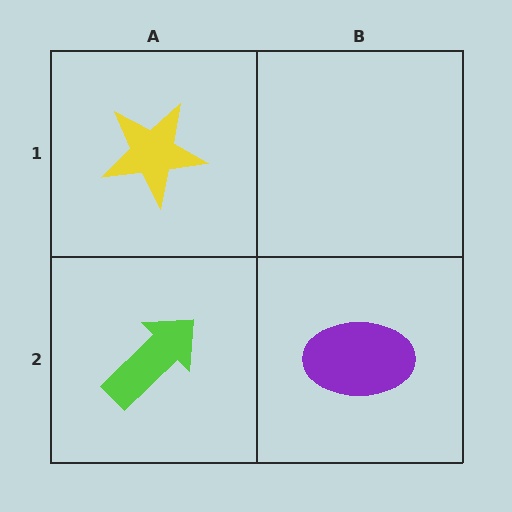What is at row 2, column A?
A lime arrow.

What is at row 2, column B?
A purple ellipse.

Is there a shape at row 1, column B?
No, that cell is empty.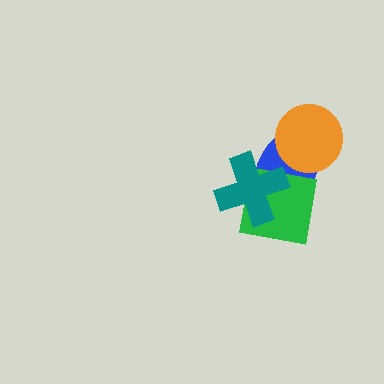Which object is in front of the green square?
The teal cross is in front of the green square.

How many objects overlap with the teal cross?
2 objects overlap with the teal cross.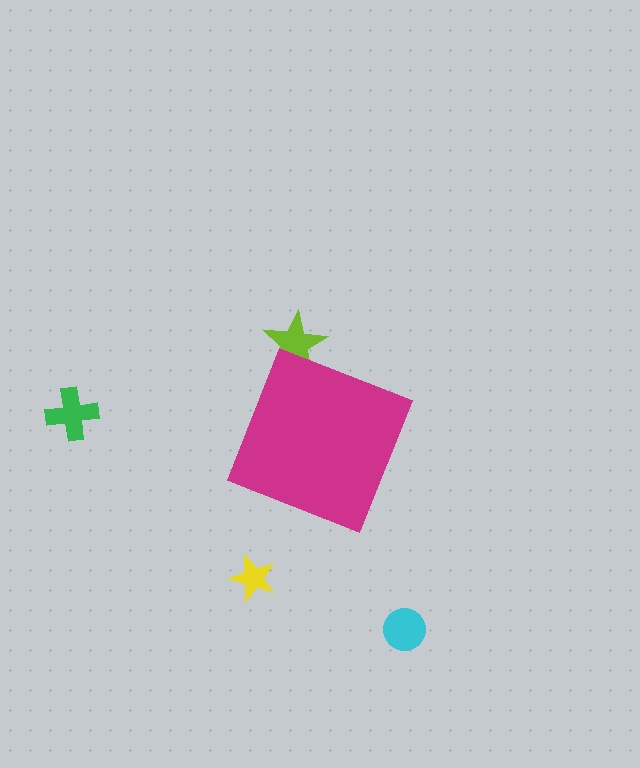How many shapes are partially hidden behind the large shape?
1 shape is partially hidden.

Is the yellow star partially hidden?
No, the yellow star is fully visible.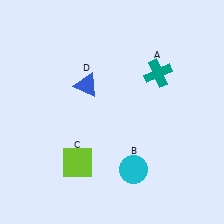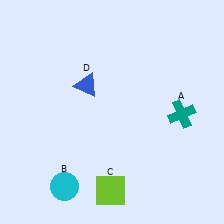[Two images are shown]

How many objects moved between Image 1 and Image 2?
3 objects moved between the two images.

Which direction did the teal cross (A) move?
The teal cross (A) moved down.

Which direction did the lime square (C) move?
The lime square (C) moved right.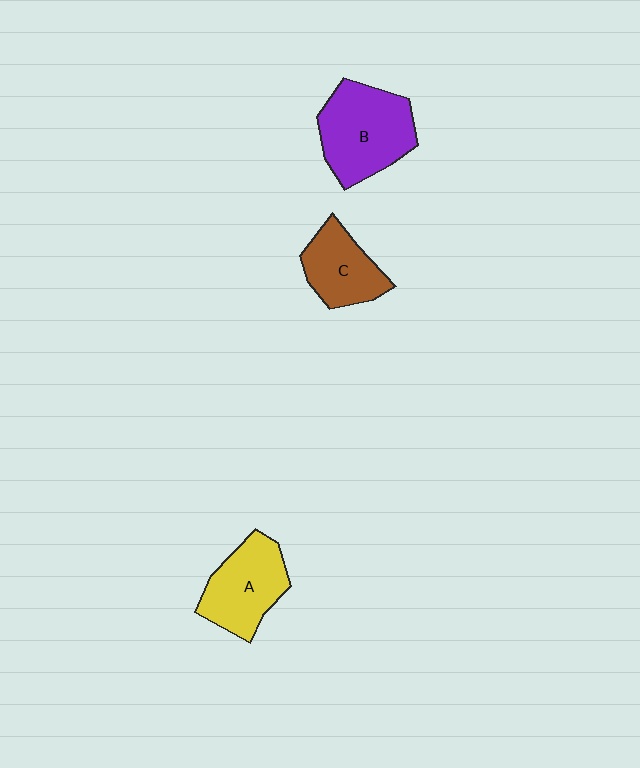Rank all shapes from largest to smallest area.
From largest to smallest: B (purple), A (yellow), C (brown).